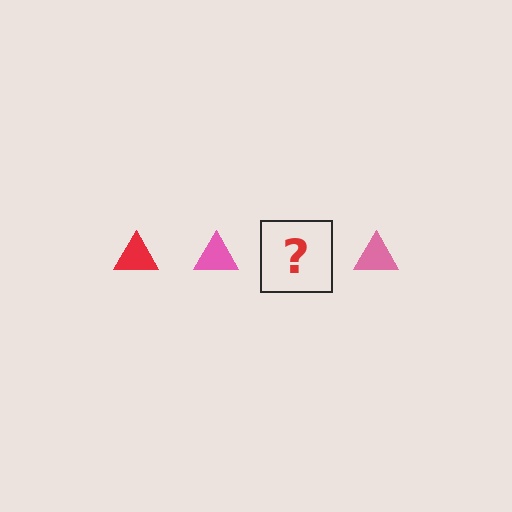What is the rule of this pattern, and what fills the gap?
The rule is that the pattern cycles through red, pink triangles. The gap should be filled with a red triangle.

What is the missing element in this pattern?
The missing element is a red triangle.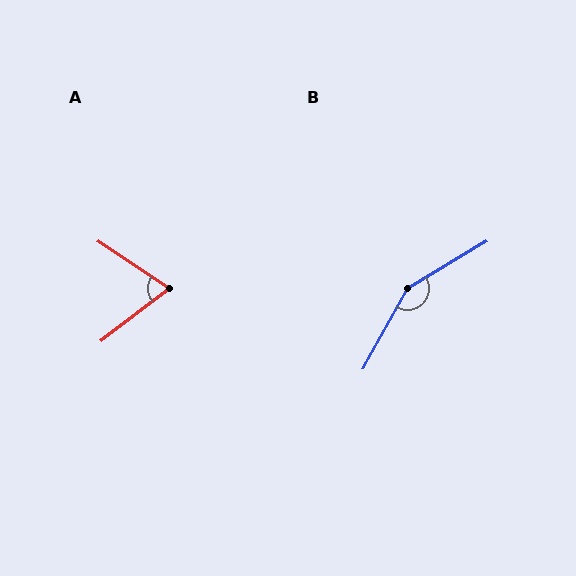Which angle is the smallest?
A, at approximately 71 degrees.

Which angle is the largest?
B, at approximately 150 degrees.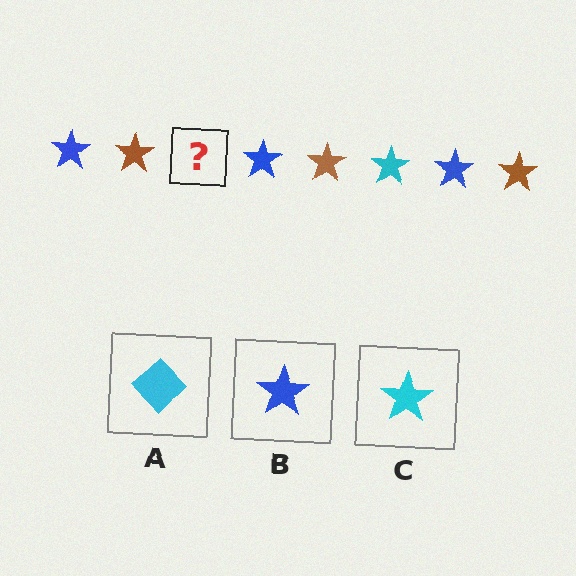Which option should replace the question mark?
Option C.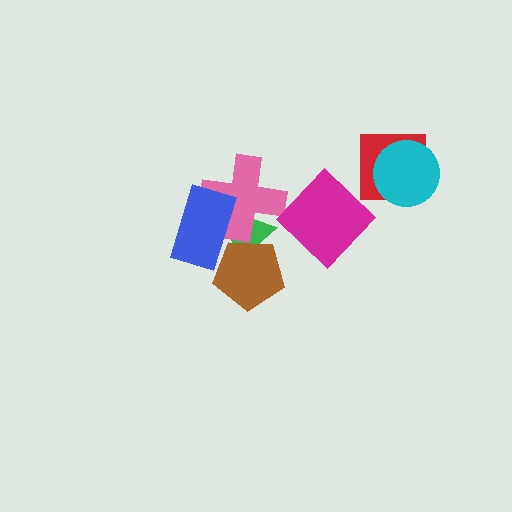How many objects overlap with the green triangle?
3 objects overlap with the green triangle.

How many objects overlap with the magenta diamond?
0 objects overlap with the magenta diamond.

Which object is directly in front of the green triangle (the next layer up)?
The pink cross is directly in front of the green triangle.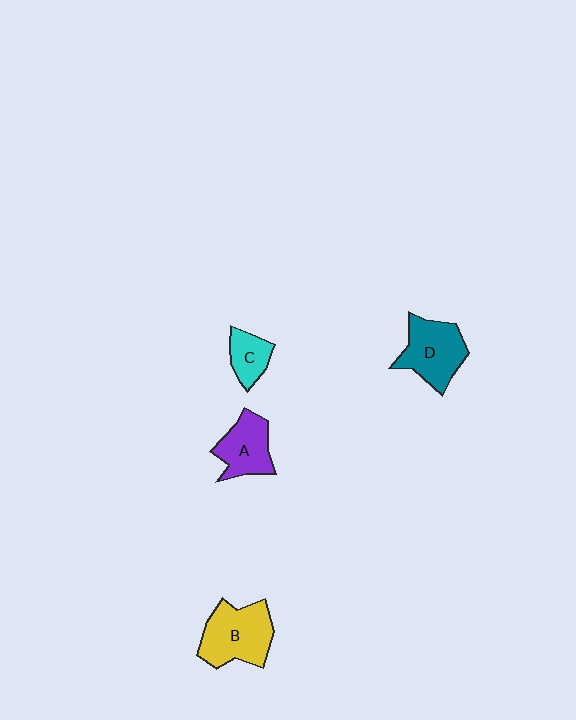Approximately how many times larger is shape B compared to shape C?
Approximately 2.1 times.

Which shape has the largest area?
Shape B (yellow).